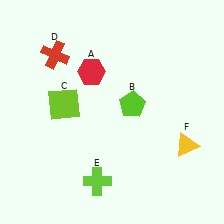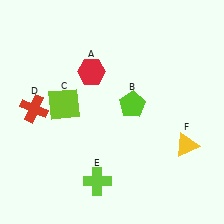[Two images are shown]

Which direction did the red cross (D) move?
The red cross (D) moved down.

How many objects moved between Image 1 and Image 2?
1 object moved between the two images.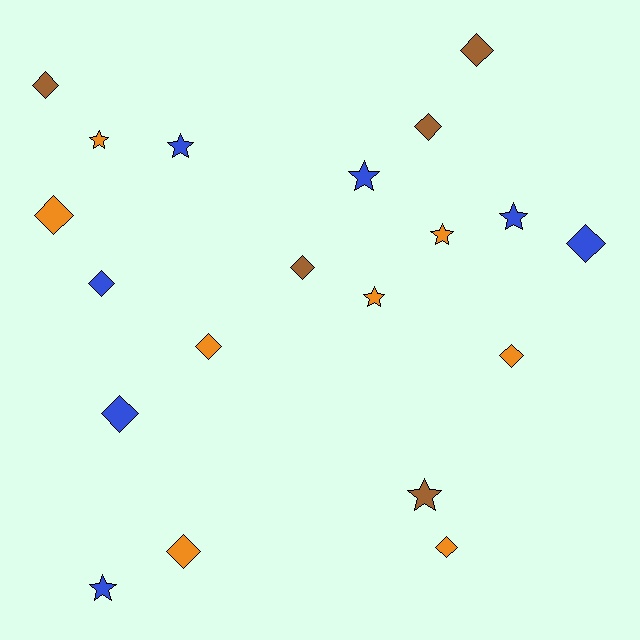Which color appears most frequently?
Orange, with 8 objects.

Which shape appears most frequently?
Diamond, with 12 objects.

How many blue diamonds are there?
There are 3 blue diamonds.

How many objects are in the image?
There are 20 objects.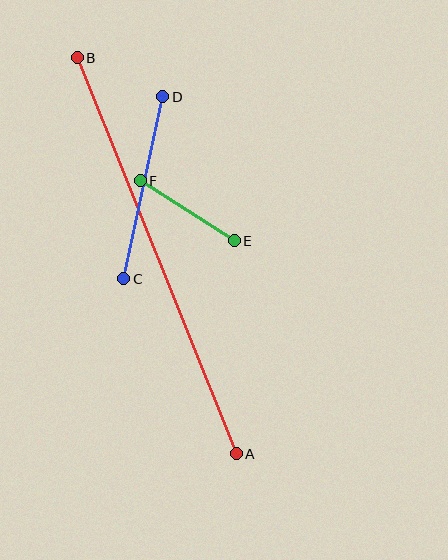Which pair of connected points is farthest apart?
Points A and B are farthest apart.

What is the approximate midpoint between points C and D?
The midpoint is at approximately (143, 188) pixels.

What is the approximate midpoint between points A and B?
The midpoint is at approximately (157, 256) pixels.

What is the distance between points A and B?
The distance is approximately 427 pixels.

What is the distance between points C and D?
The distance is approximately 186 pixels.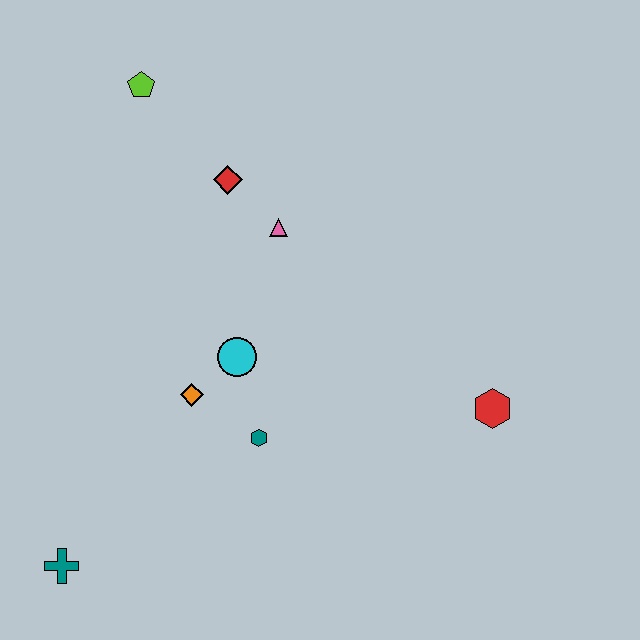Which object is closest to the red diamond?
The pink triangle is closest to the red diamond.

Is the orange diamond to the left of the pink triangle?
Yes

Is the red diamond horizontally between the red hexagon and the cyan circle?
No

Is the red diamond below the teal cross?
No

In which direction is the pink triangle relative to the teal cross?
The pink triangle is above the teal cross.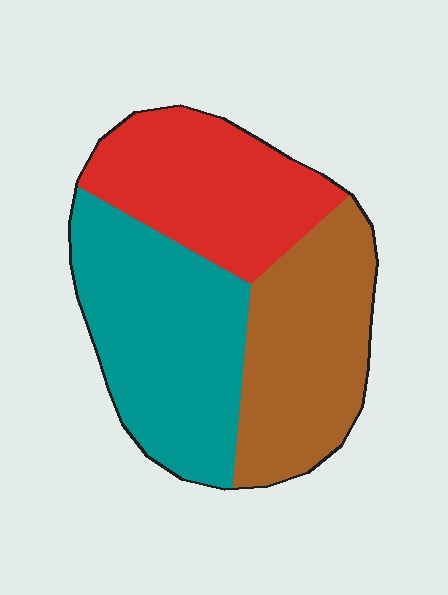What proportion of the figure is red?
Red takes up about one third (1/3) of the figure.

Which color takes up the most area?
Teal, at roughly 40%.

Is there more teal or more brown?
Teal.